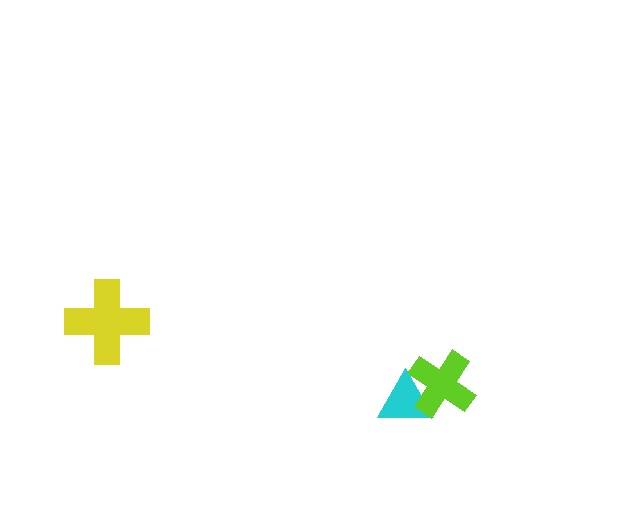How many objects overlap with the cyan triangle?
1 object overlaps with the cyan triangle.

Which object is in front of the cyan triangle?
The lime cross is in front of the cyan triangle.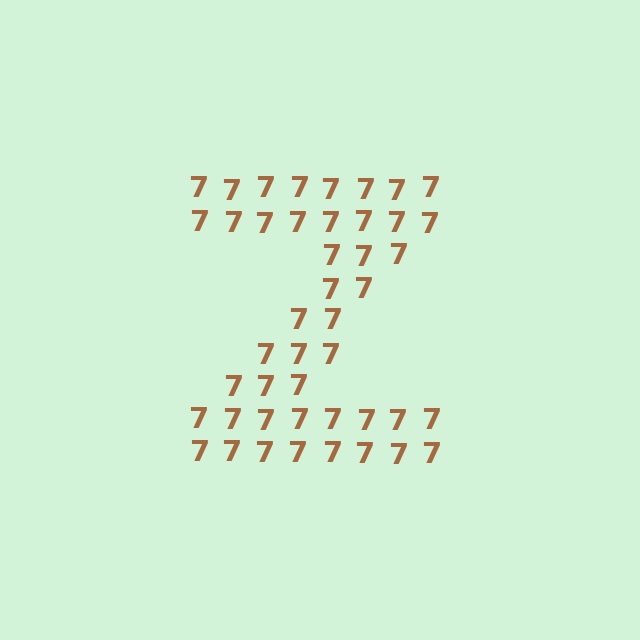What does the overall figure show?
The overall figure shows the letter Z.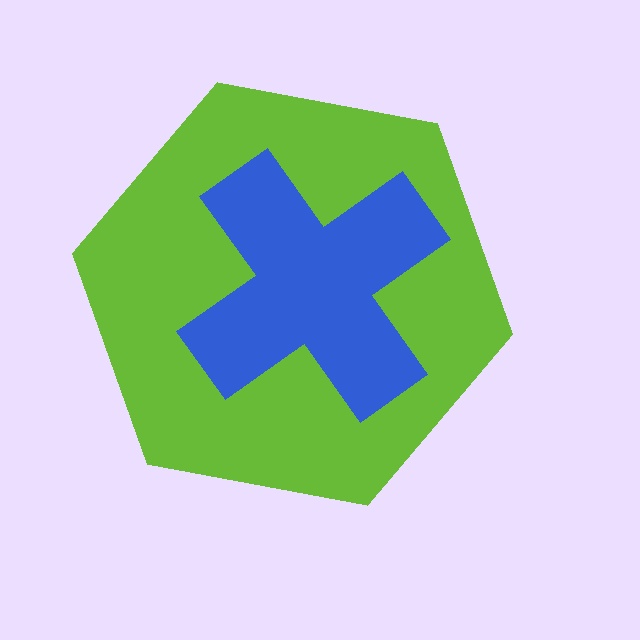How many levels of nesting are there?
2.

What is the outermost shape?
The lime hexagon.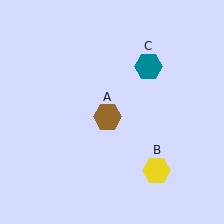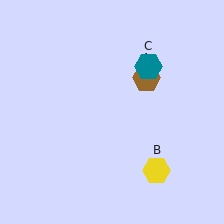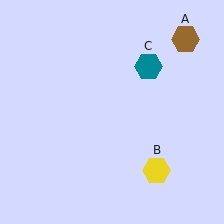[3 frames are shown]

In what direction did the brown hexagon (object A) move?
The brown hexagon (object A) moved up and to the right.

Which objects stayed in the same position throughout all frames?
Yellow hexagon (object B) and teal hexagon (object C) remained stationary.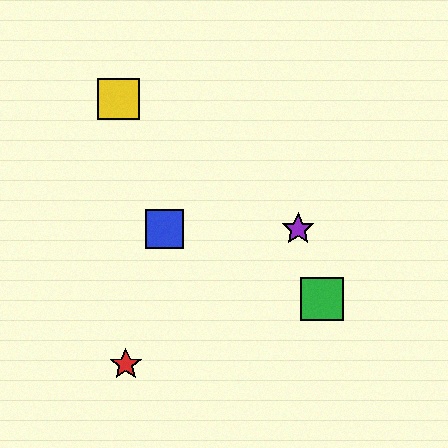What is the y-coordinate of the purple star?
The purple star is at y≈229.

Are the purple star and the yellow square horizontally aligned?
No, the purple star is at y≈229 and the yellow square is at y≈99.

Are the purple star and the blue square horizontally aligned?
Yes, both are at y≈229.